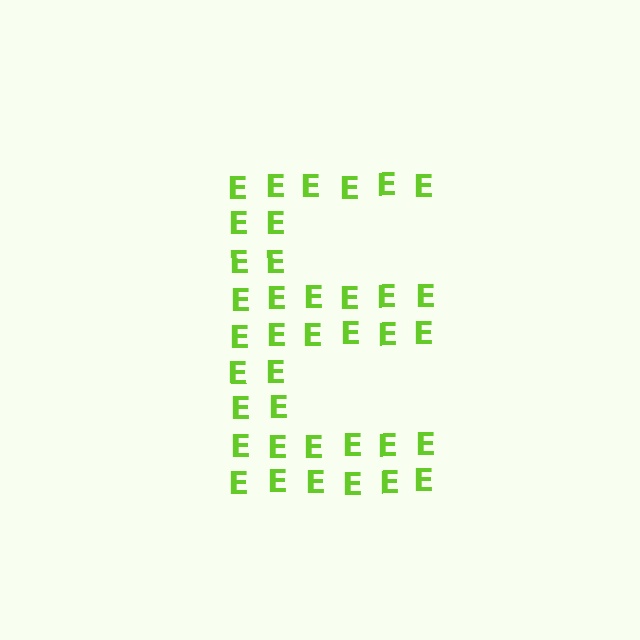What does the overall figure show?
The overall figure shows the letter E.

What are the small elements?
The small elements are letter E's.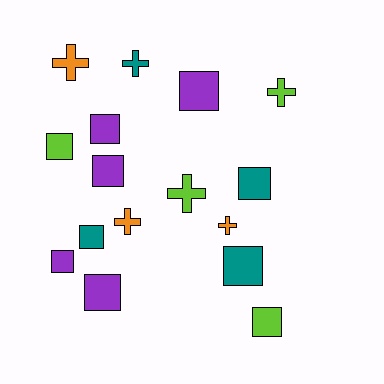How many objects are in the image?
There are 16 objects.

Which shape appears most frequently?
Square, with 10 objects.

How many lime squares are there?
There are 2 lime squares.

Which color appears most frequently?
Purple, with 5 objects.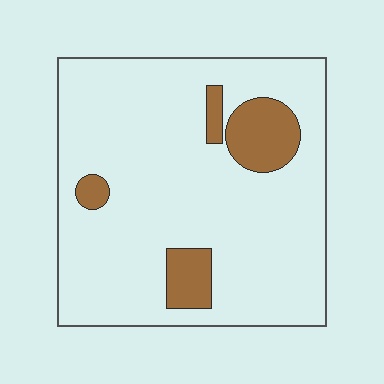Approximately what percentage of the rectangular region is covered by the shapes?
Approximately 15%.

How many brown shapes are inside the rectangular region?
4.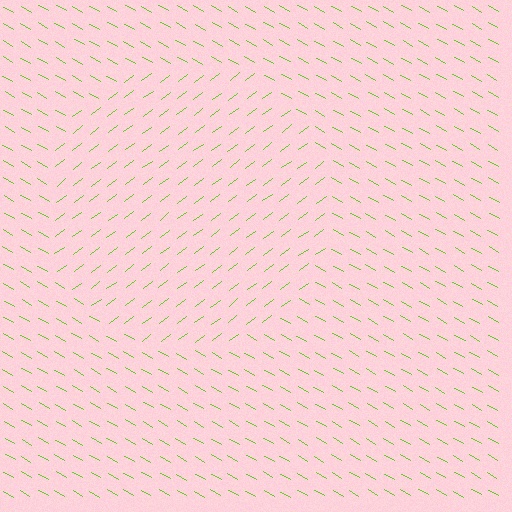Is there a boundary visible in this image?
Yes, there is a texture boundary formed by a change in line orientation.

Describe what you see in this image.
The image is filled with small lime line segments. A circle region in the image has lines oriented differently from the surrounding lines, creating a visible texture boundary.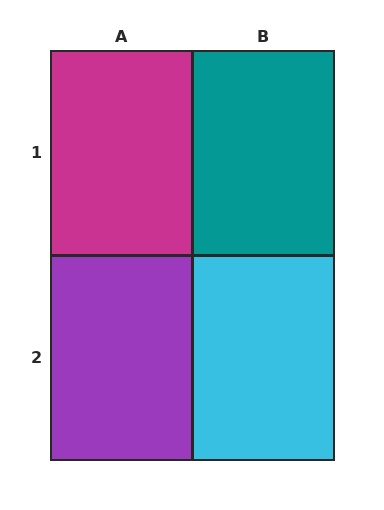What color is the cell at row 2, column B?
Cyan.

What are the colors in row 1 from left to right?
Magenta, teal.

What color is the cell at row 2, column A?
Purple.